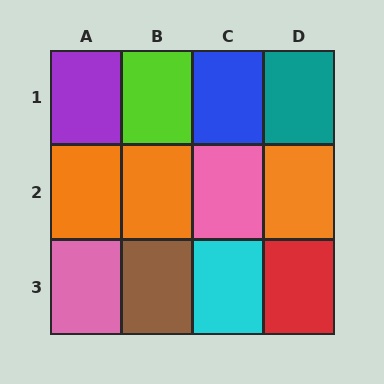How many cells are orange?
3 cells are orange.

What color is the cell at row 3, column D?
Red.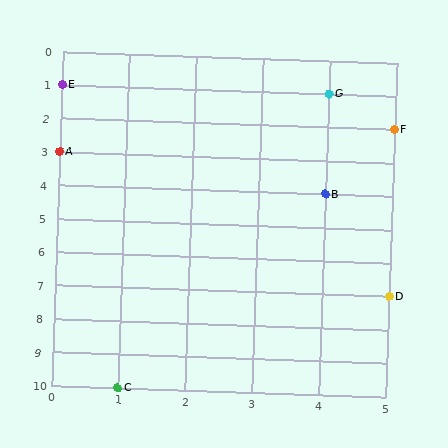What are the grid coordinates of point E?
Point E is at grid coordinates (0, 1).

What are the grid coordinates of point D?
Point D is at grid coordinates (5, 7).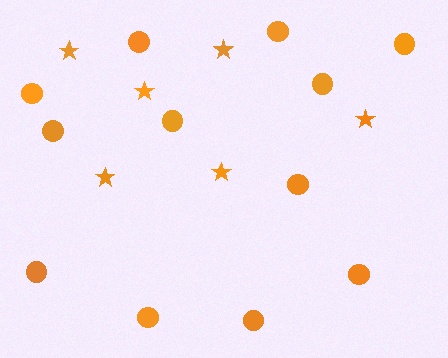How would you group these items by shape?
There are 2 groups: one group of stars (6) and one group of circles (12).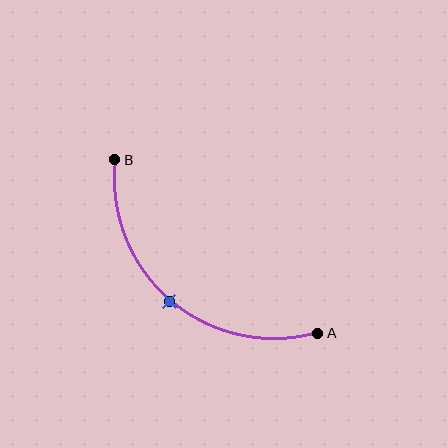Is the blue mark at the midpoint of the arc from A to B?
Yes. The blue mark lies on the arc at equal arc-length from both A and B — it is the arc midpoint.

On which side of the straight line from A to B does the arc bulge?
The arc bulges below and to the left of the straight line connecting A and B.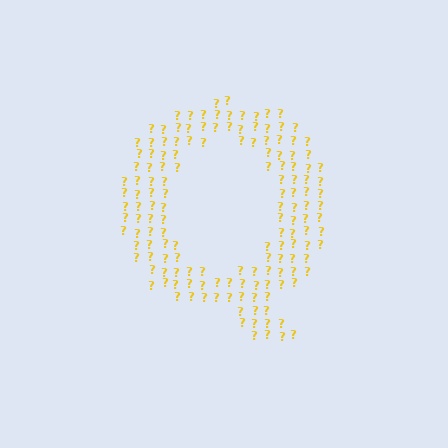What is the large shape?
The large shape is the letter Q.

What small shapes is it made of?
It is made of small question marks.